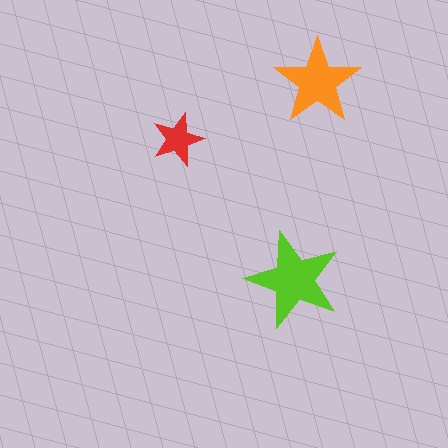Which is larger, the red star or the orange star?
The orange one.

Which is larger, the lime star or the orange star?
The lime one.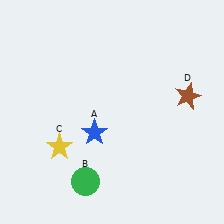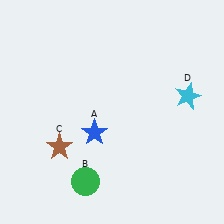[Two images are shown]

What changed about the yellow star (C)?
In Image 1, C is yellow. In Image 2, it changed to brown.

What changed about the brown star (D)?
In Image 1, D is brown. In Image 2, it changed to cyan.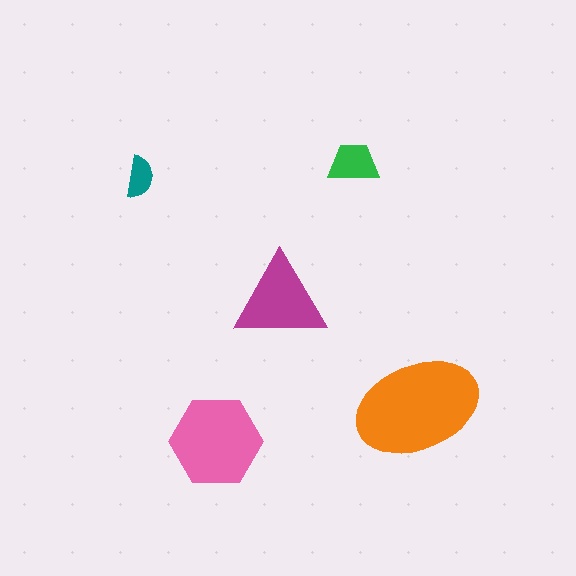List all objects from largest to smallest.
The orange ellipse, the pink hexagon, the magenta triangle, the green trapezoid, the teal semicircle.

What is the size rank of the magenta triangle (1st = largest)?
3rd.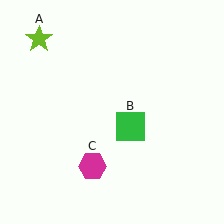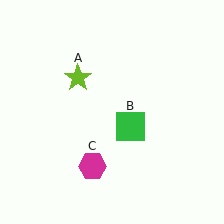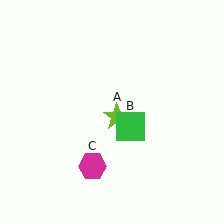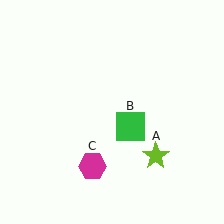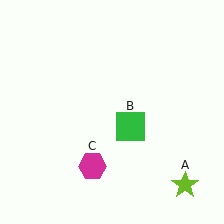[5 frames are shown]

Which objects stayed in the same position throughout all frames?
Green square (object B) and magenta hexagon (object C) remained stationary.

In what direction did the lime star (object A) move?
The lime star (object A) moved down and to the right.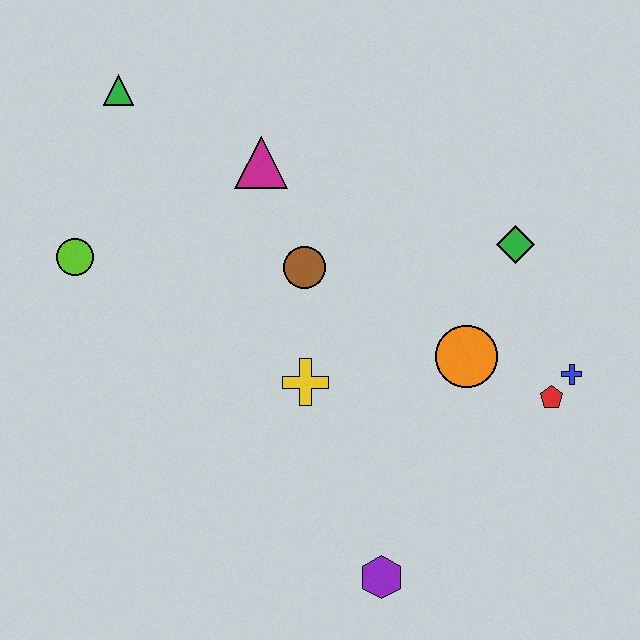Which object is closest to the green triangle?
The magenta triangle is closest to the green triangle.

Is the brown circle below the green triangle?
Yes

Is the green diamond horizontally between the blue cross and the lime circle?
Yes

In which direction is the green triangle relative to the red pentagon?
The green triangle is to the left of the red pentagon.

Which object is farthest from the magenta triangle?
The purple hexagon is farthest from the magenta triangle.